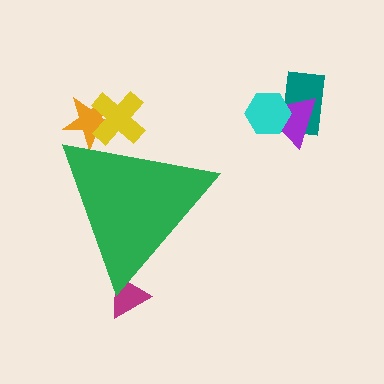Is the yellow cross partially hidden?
Yes, the yellow cross is partially hidden behind the green triangle.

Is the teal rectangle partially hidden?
No, the teal rectangle is fully visible.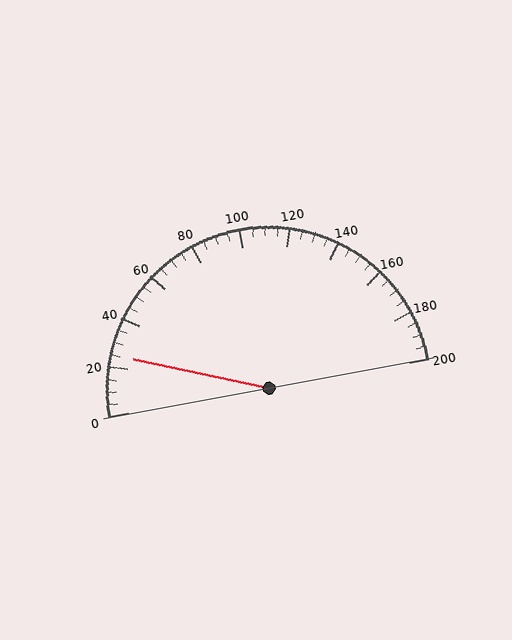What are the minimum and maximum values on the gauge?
The gauge ranges from 0 to 200.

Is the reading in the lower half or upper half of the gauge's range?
The reading is in the lower half of the range (0 to 200).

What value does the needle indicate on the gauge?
The needle indicates approximately 25.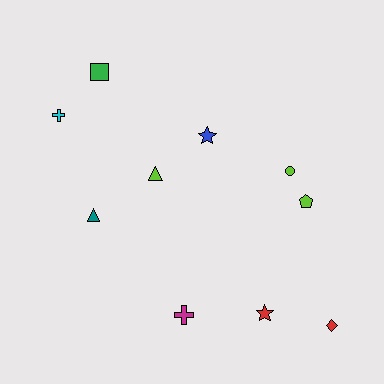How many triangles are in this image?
There are 2 triangles.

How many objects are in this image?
There are 10 objects.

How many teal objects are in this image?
There is 1 teal object.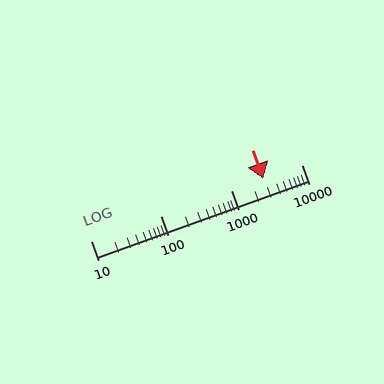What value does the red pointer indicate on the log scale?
The pointer indicates approximately 2900.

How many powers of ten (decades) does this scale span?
The scale spans 3 decades, from 10 to 10000.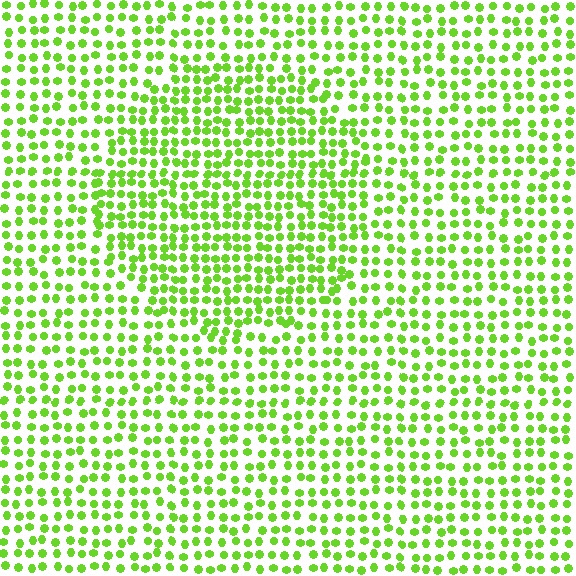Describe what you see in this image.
The image contains small lime elements arranged at two different densities. A circle-shaped region is visible where the elements are more densely packed than the surrounding area.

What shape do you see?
I see a circle.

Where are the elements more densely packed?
The elements are more densely packed inside the circle boundary.